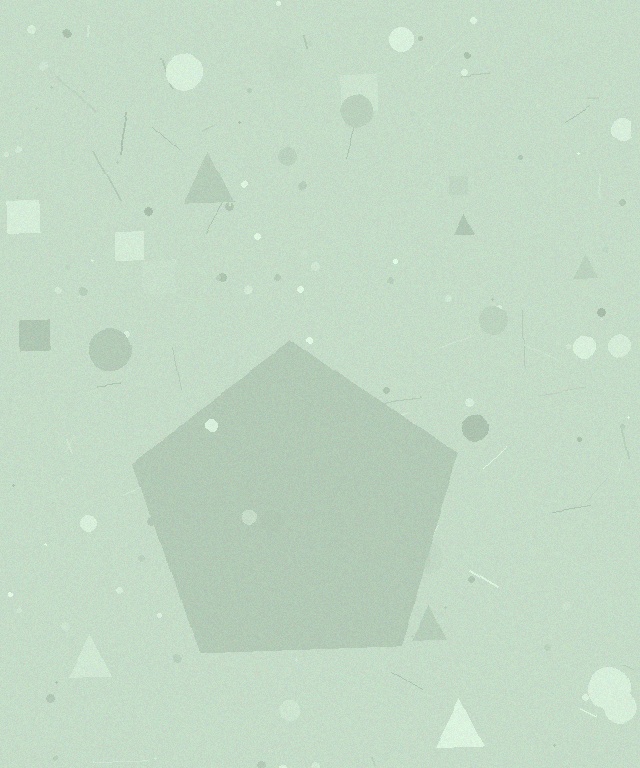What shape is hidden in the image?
A pentagon is hidden in the image.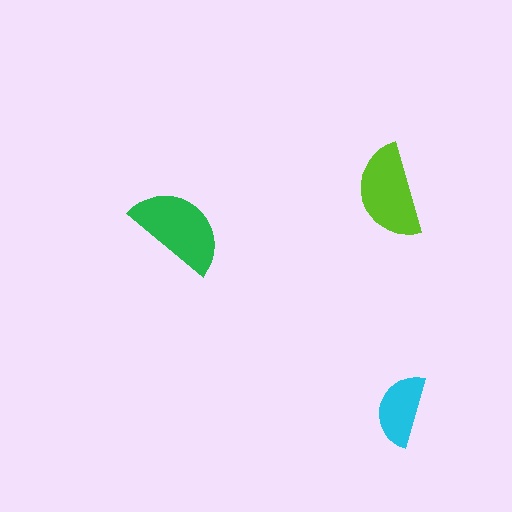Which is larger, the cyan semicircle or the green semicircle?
The green one.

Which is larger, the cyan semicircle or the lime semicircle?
The lime one.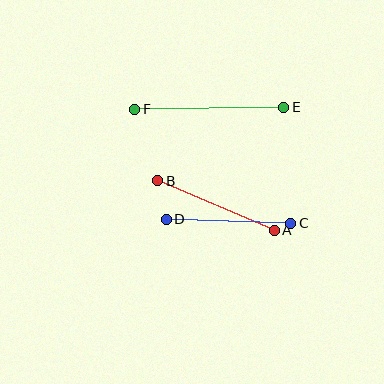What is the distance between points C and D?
The distance is approximately 125 pixels.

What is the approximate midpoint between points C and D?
The midpoint is at approximately (229, 221) pixels.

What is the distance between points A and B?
The distance is approximately 127 pixels.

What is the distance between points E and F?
The distance is approximately 149 pixels.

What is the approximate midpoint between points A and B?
The midpoint is at approximately (216, 205) pixels.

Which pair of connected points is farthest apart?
Points E and F are farthest apart.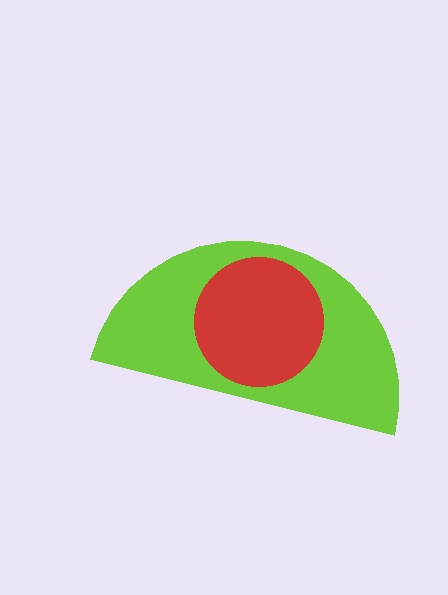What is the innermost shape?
The red circle.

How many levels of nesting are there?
2.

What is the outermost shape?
The lime semicircle.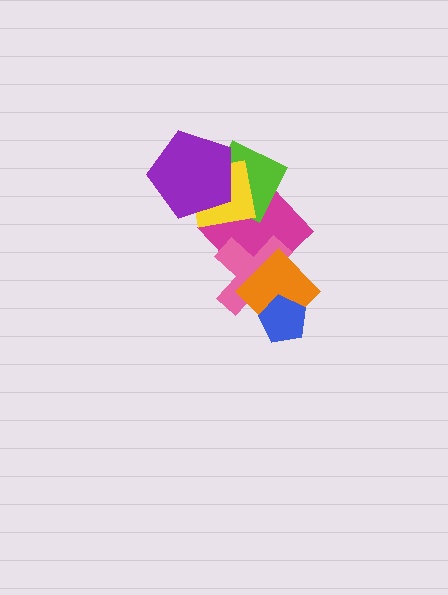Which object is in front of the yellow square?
The purple pentagon is in front of the yellow square.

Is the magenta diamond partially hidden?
Yes, it is partially covered by another shape.